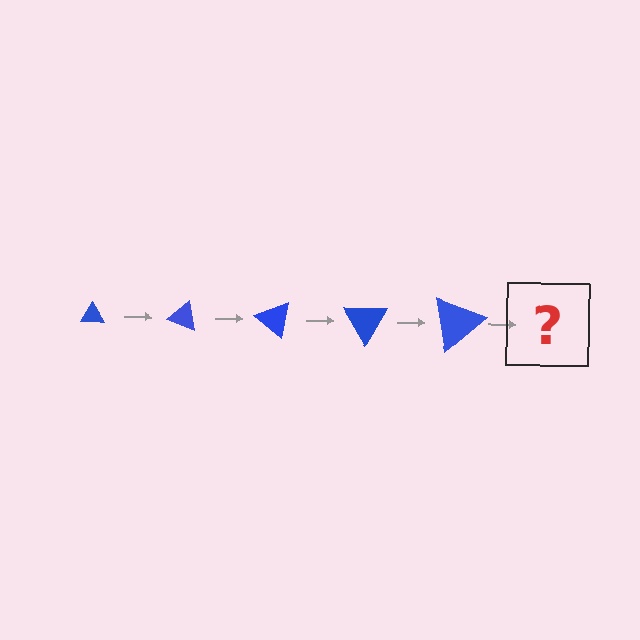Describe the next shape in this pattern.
It should be a triangle, larger than the previous one and rotated 100 degrees from the start.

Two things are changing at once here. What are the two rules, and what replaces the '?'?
The two rules are that the triangle grows larger each step and it rotates 20 degrees each step. The '?' should be a triangle, larger than the previous one and rotated 100 degrees from the start.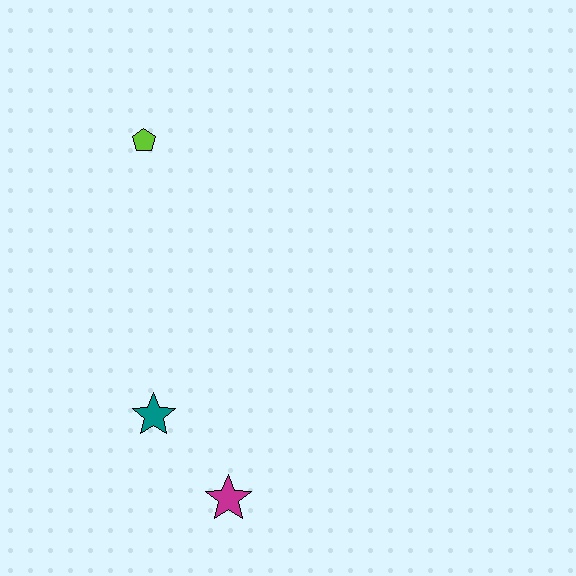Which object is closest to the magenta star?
The teal star is closest to the magenta star.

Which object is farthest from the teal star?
The lime pentagon is farthest from the teal star.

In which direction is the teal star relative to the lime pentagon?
The teal star is below the lime pentagon.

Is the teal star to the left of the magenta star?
Yes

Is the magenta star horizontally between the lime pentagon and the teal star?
No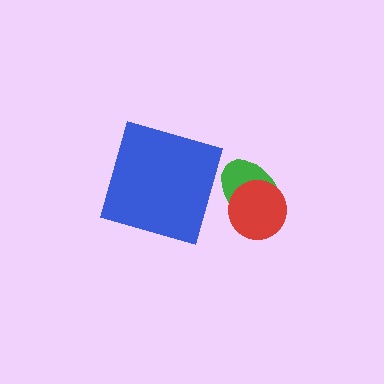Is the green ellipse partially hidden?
Yes, it is partially covered by another shape.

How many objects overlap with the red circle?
1 object overlaps with the red circle.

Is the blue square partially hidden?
No, no other shape covers it.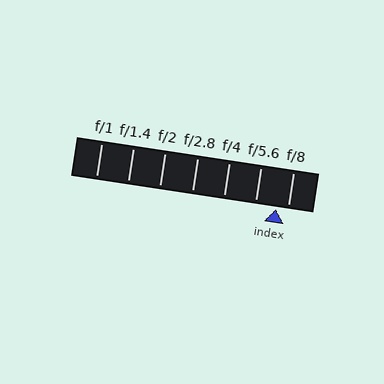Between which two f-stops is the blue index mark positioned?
The index mark is between f/5.6 and f/8.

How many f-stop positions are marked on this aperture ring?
There are 7 f-stop positions marked.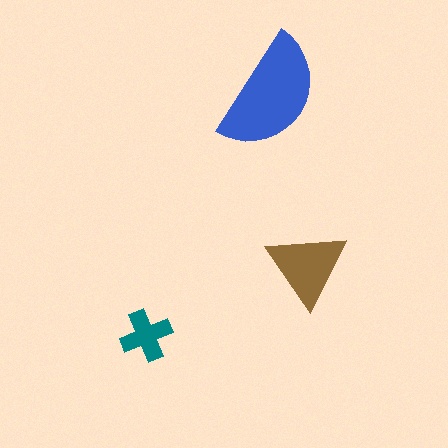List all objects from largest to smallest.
The blue semicircle, the brown triangle, the teal cross.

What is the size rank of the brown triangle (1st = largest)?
2nd.